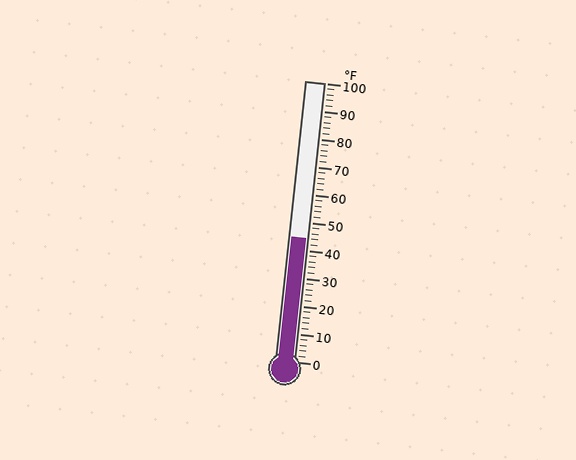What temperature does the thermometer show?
The thermometer shows approximately 44°F.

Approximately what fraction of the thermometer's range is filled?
The thermometer is filled to approximately 45% of its range.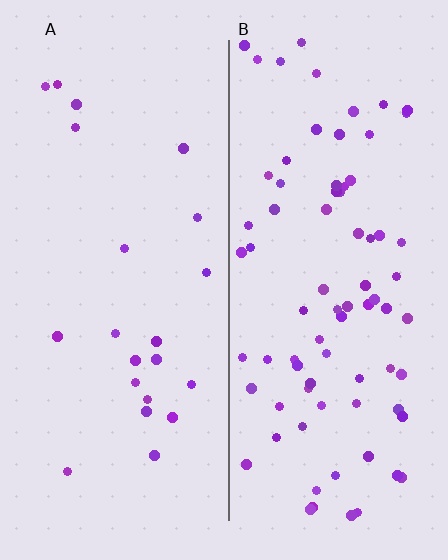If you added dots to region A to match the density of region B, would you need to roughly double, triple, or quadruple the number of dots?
Approximately quadruple.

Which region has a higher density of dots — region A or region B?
B (the right).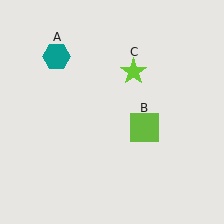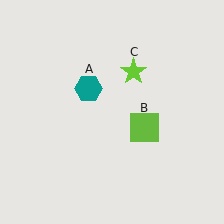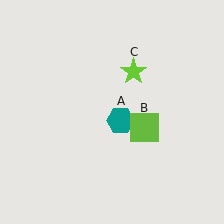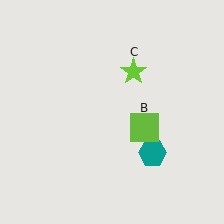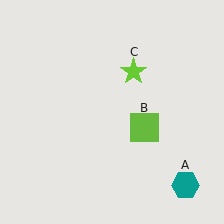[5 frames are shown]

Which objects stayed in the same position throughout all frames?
Lime square (object B) and lime star (object C) remained stationary.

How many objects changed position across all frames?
1 object changed position: teal hexagon (object A).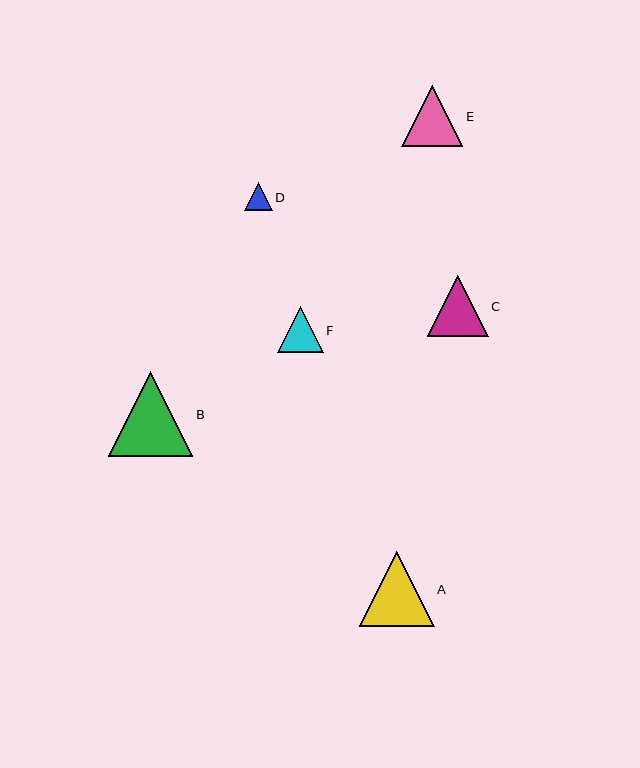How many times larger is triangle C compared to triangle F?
Triangle C is approximately 1.3 times the size of triangle F.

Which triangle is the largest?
Triangle B is the largest with a size of approximately 84 pixels.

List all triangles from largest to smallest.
From largest to smallest: B, A, C, E, F, D.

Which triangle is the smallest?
Triangle D is the smallest with a size of approximately 28 pixels.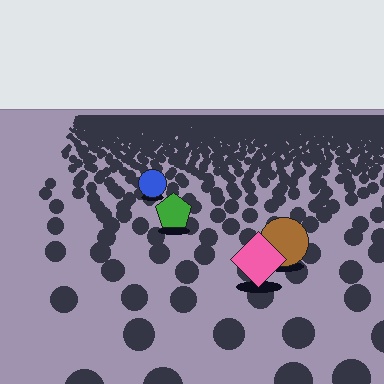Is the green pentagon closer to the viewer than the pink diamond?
No. The pink diamond is closer — you can tell from the texture gradient: the ground texture is coarser near it.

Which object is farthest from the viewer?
The blue circle is farthest from the viewer. It appears smaller and the ground texture around it is denser.